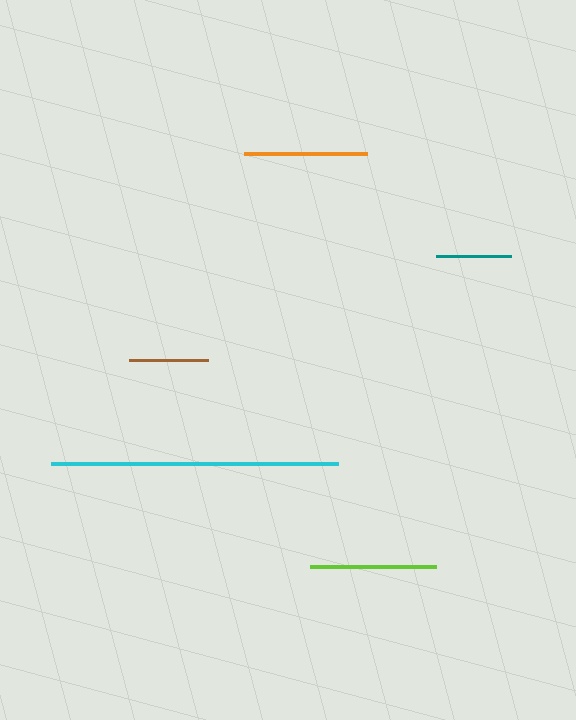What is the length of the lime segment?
The lime segment is approximately 126 pixels long.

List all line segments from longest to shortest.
From longest to shortest: cyan, lime, orange, brown, teal.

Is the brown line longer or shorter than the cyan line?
The cyan line is longer than the brown line.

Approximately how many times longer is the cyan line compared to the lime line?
The cyan line is approximately 2.3 times the length of the lime line.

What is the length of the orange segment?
The orange segment is approximately 123 pixels long.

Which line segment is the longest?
The cyan line is the longest at approximately 287 pixels.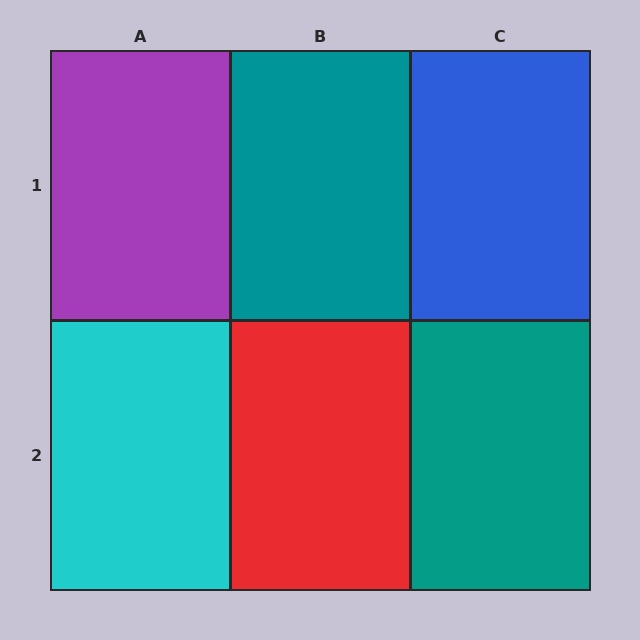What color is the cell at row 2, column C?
Teal.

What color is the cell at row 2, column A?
Cyan.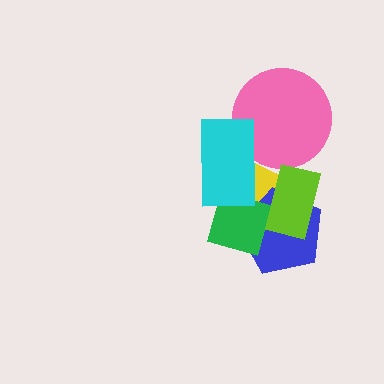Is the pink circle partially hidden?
Yes, it is partially covered by another shape.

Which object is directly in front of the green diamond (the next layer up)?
The cyan rectangle is directly in front of the green diamond.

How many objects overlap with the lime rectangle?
3 objects overlap with the lime rectangle.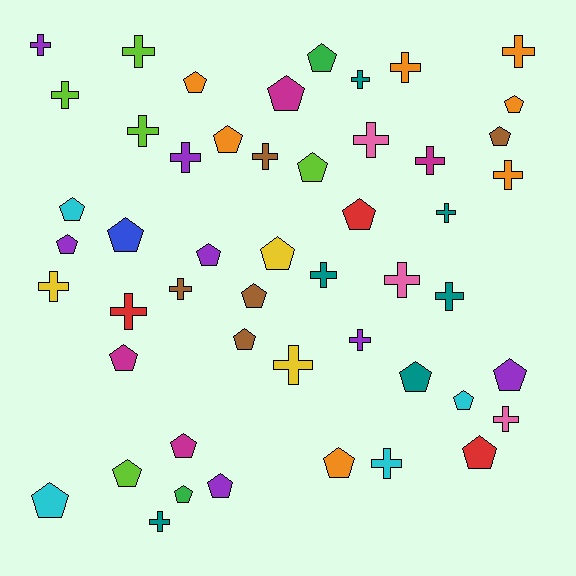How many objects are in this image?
There are 50 objects.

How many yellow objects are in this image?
There are 3 yellow objects.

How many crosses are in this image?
There are 24 crosses.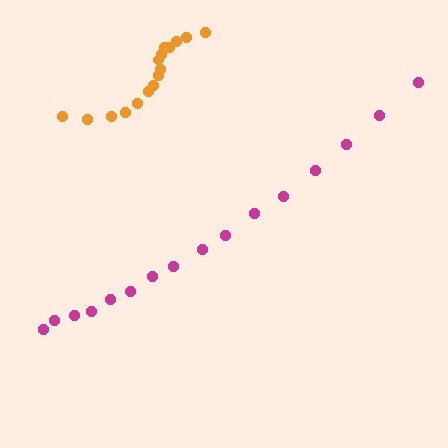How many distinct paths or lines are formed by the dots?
There are 2 distinct paths.